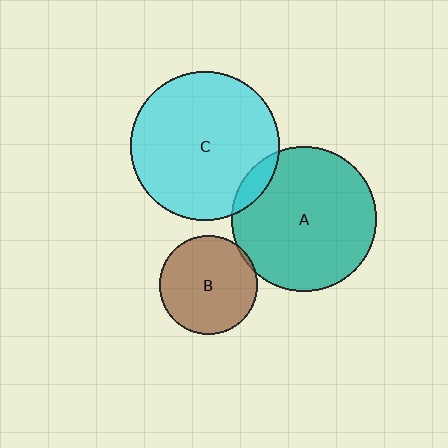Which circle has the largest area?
Circle C (cyan).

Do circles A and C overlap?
Yes.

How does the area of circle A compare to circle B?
Approximately 2.2 times.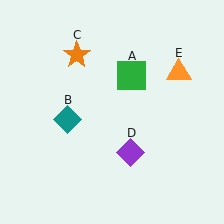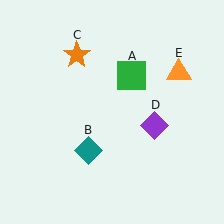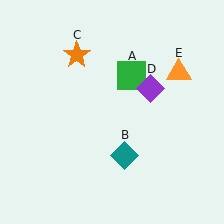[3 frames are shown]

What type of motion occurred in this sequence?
The teal diamond (object B), purple diamond (object D) rotated counterclockwise around the center of the scene.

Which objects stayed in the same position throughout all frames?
Green square (object A) and orange star (object C) and orange triangle (object E) remained stationary.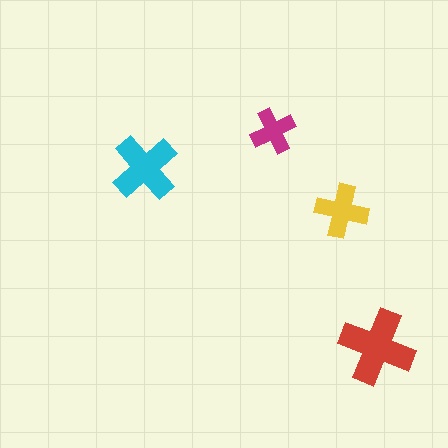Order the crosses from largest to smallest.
the red one, the cyan one, the yellow one, the magenta one.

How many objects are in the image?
There are 4 objects in the image.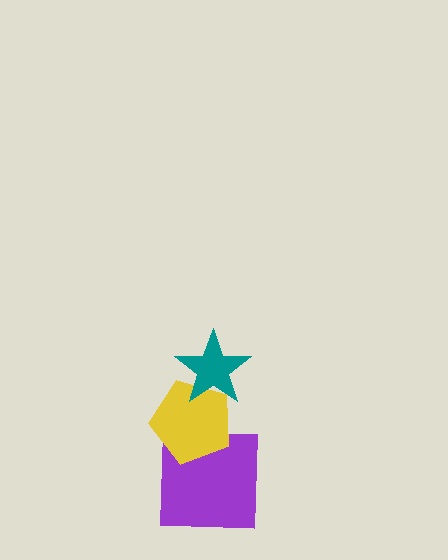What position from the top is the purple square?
The purple square is 3rd from the top.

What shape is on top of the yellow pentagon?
The teal star is on top of the yellow pentagon.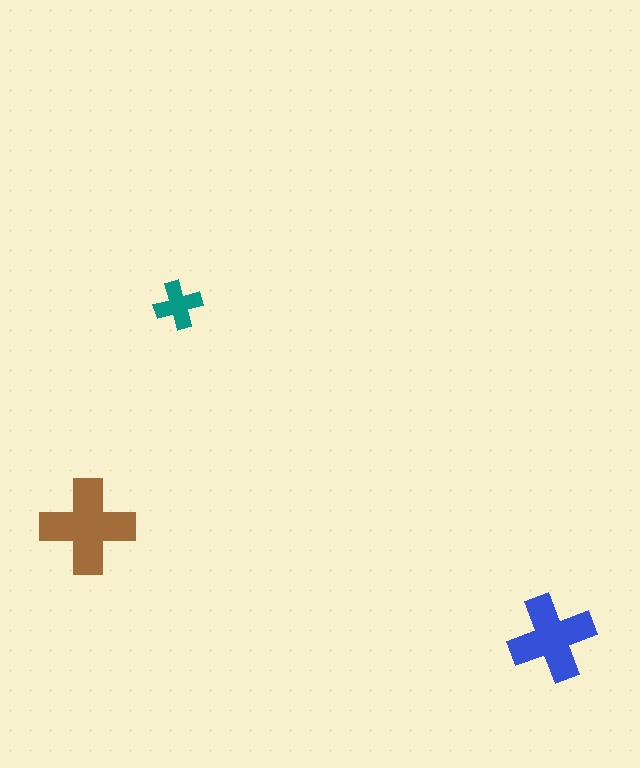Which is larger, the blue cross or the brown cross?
The brown one.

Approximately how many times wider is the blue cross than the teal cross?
About 2 times wider.